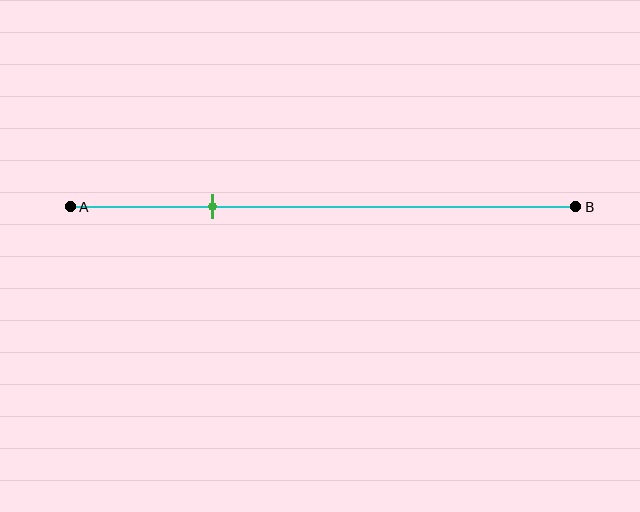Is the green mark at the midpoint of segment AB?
No, the mark is at about 30% from A, not at the 50% midpoint.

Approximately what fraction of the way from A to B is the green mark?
The green mark is approximately 30% of the way from A to B.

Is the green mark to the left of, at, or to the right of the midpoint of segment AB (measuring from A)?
The green mark is to the left of the midpoint of segment AB.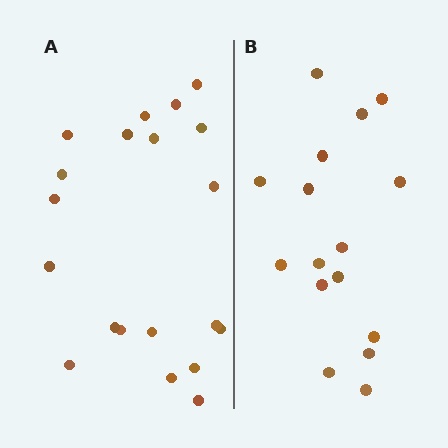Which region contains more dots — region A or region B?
Region A (the left region) has more dots.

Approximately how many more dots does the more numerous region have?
Region A has about 4 more dots than region B.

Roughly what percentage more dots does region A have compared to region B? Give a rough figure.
About 25% more.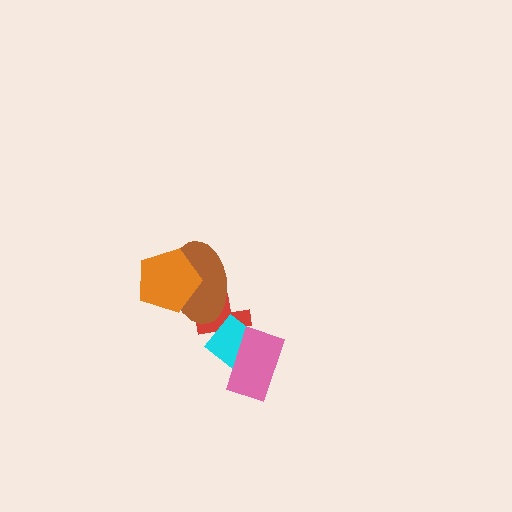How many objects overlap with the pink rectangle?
2 objects overlap with the pink rectangle.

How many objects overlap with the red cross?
3 objects overlap with the red cross.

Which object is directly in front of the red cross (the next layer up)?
The cyan diamond is directly in front of the red cross.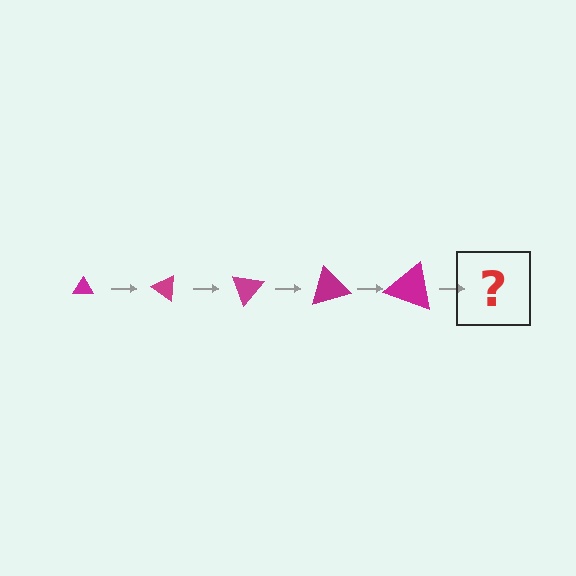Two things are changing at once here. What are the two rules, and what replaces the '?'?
The two rules are that the triangle grows larger each step and it rotates 35 degrees each step. The '?' should be a triangle, larger than the previous one and rotated 175 degrees from the start.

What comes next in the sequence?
The next element should be a triangle, larger than the previous one and rotated 175 degrees from the start.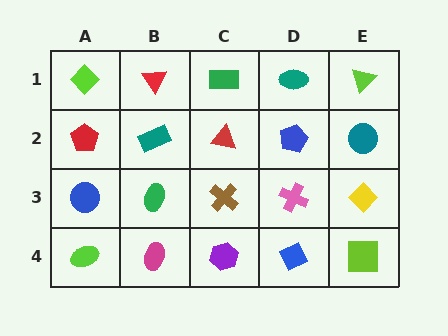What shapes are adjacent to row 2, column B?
A red triangle (row 1, column B), a green ellipse (row 3, column B), a red pentagon (row 2, column A), a red triangle (row 2, column C).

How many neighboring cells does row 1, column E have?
2.